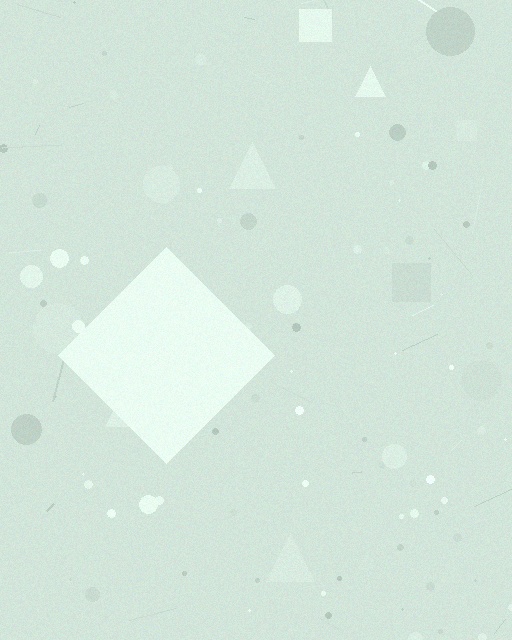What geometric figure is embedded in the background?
A diamond is embedded in the background.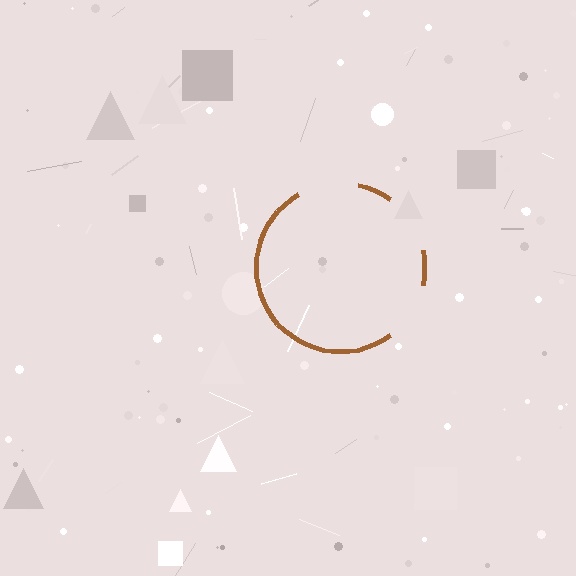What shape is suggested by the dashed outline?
The dashed outline suggests a circle.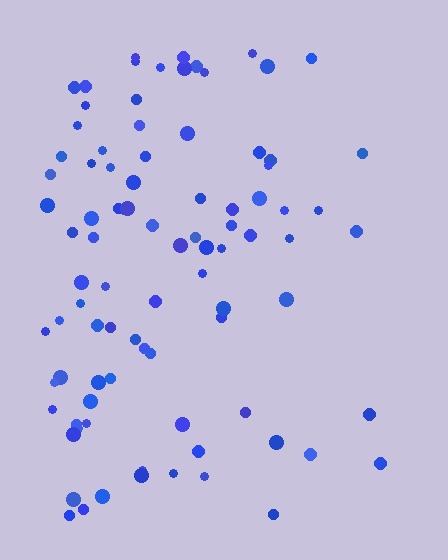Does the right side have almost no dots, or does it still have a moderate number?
Still a moderate number, just noticeably fewer than the left.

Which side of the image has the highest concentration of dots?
The left.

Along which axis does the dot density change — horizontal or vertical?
Horizontal.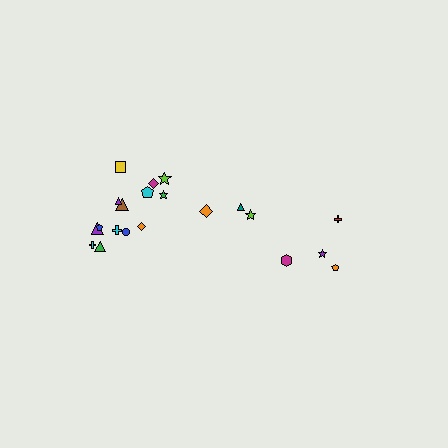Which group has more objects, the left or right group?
The left group.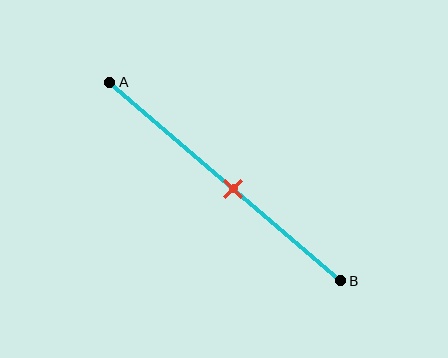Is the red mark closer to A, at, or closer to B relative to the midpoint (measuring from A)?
The red mark is closer to point B than the midpoint of segment AB.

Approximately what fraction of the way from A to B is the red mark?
The red mark is approximately 55% of the way from A to B.